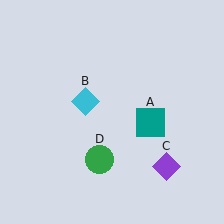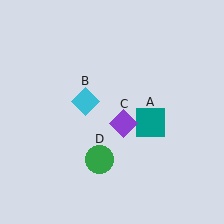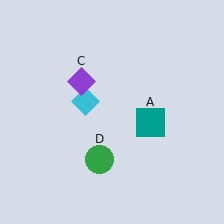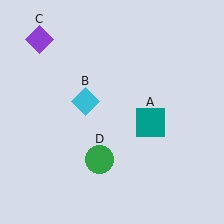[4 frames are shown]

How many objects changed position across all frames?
1 object changed position: purple diamond (object C).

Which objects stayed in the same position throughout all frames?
Teal square (object A) and cyan diamond (object B) and green circle (object D) remained stationary.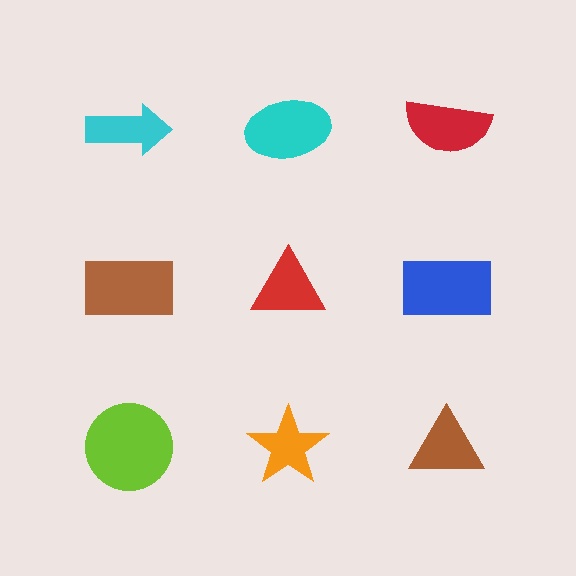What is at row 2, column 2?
A red triangle.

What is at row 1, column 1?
A cyan arrow.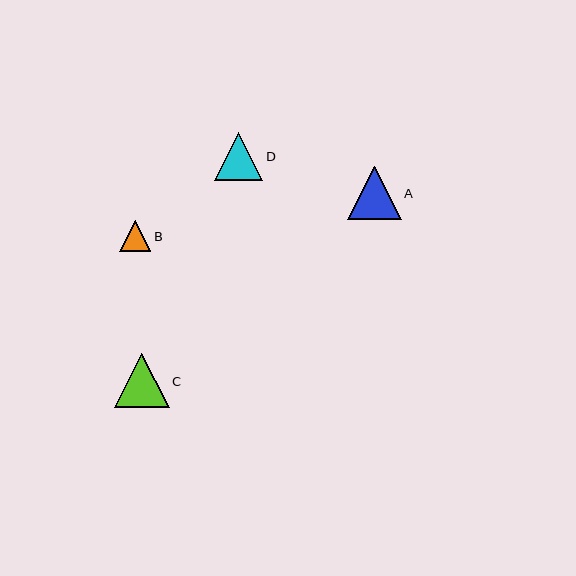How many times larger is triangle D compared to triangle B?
Triangle D is approximately 1.6 times the size of triangle B.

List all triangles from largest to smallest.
From largest to smallest: C, A, D, B.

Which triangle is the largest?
Triangle C is the largest with a size of approximately 54 pixels.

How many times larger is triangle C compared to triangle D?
Triangle C is approximately 1.1 times the size of triangle D.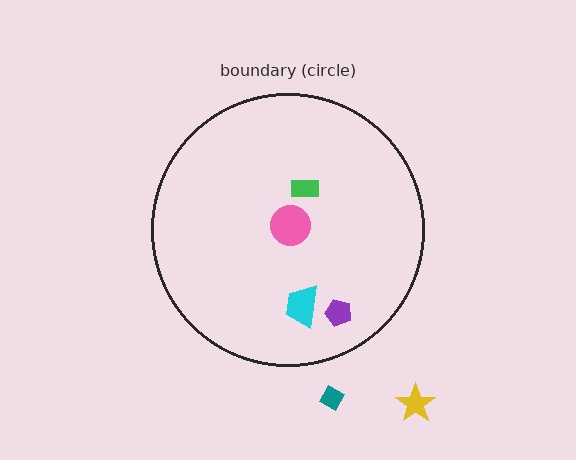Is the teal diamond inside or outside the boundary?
Outside.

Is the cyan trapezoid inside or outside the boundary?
Inside.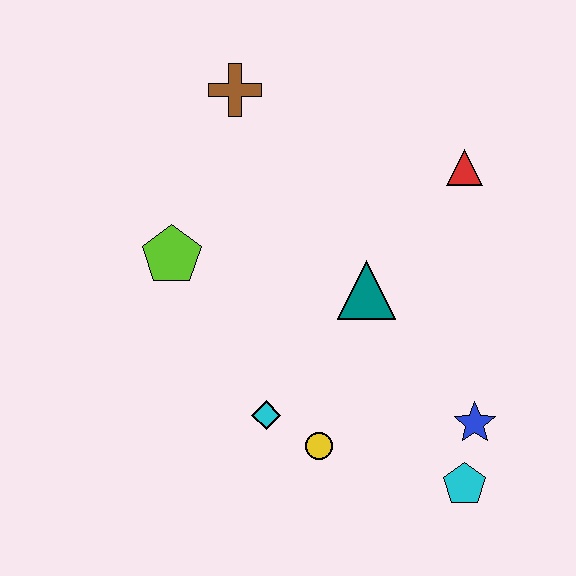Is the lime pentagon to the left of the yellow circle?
Yes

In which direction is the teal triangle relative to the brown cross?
The teal triangle is below the brown cross.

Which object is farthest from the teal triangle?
The brown cross is farthest from the teal triangle.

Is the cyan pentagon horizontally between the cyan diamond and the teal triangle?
No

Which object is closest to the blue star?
The cyan pentagon is closest to the blue star.